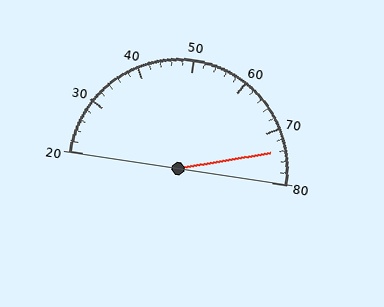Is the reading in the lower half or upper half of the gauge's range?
The reading is in the upper half of the range (20 to 80).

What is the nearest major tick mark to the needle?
The nearest major tick mark is 70.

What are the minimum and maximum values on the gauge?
The gauge ranges from 20 to 80.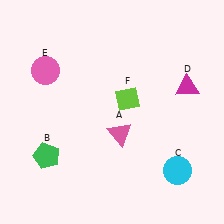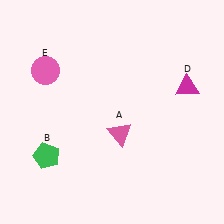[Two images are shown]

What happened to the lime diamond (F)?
The lime diamond (F) was removed in Image 2. It was in the top-right area of Image 1.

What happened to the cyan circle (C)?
The cyan circle (C) was removed in Image 2. It was in the bottom-right area of Image 1.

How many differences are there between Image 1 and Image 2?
There are 2 differences between the two images.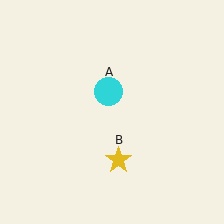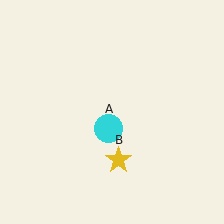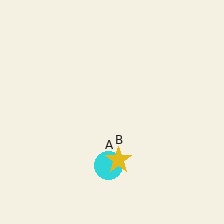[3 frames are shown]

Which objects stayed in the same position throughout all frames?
Yellow star (object B) remained stationary.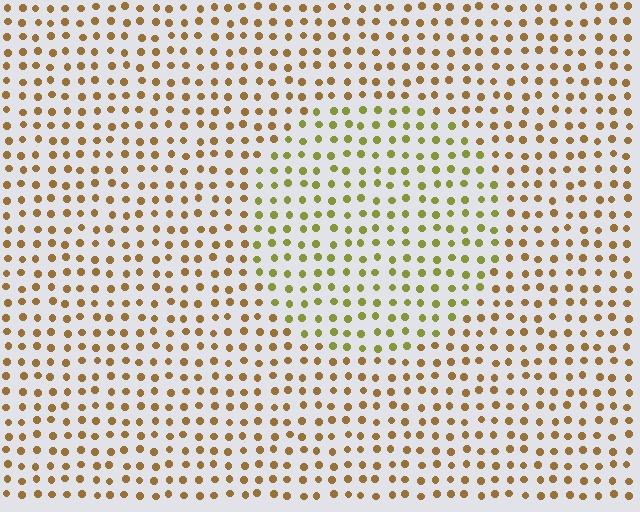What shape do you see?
I see a circle.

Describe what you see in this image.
The image is filled with small brown elements in a uniform arrangement. A circle-shaped region is visible where the elements are tinted to a slightly different hue, forming a subtle color boundary.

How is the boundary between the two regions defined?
The boundary is defined purely by a slight shift in hue (about 36 degrees). Spacing, size, and orientation are identical on both sides.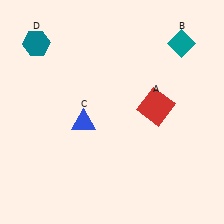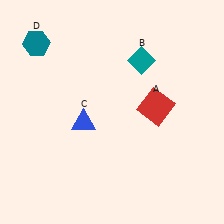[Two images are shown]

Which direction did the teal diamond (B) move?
The teal diamond (B) moved left.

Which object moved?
The teal diamond (B) moved left.